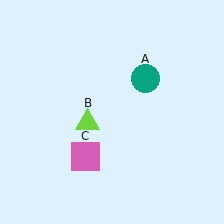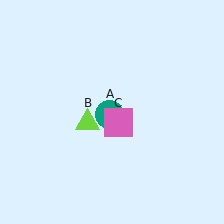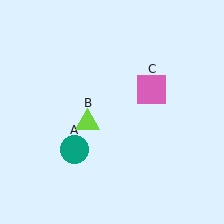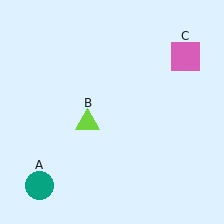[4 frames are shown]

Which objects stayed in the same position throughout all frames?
Lime triangle (object B) remained stationary.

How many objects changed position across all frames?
2 objects changed position: teal circle (object A), pink square (object C).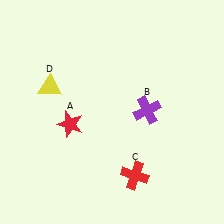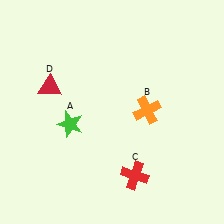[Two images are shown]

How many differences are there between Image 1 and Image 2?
There are 3 differences between the two images.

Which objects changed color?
A changed from red to green. B changed from purple to orange. D changed from yellow to red.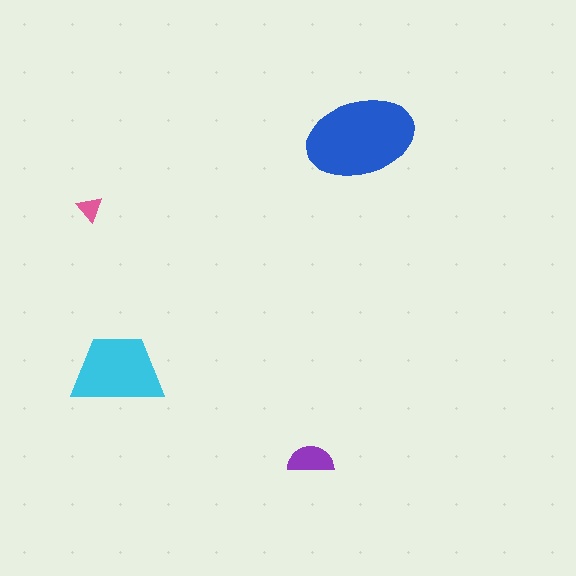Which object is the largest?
The blue ellipse.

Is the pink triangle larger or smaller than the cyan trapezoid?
Smaller.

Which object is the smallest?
The pink triangle.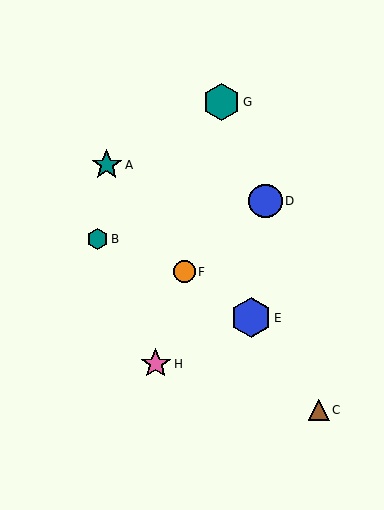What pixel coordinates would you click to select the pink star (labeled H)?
Click at (156, 364) to select the pink star H.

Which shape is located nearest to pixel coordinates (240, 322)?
The blue hexagon (labeled E) at (251, 318) is nearest to that location.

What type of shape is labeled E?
Shape E is a blue hexagon.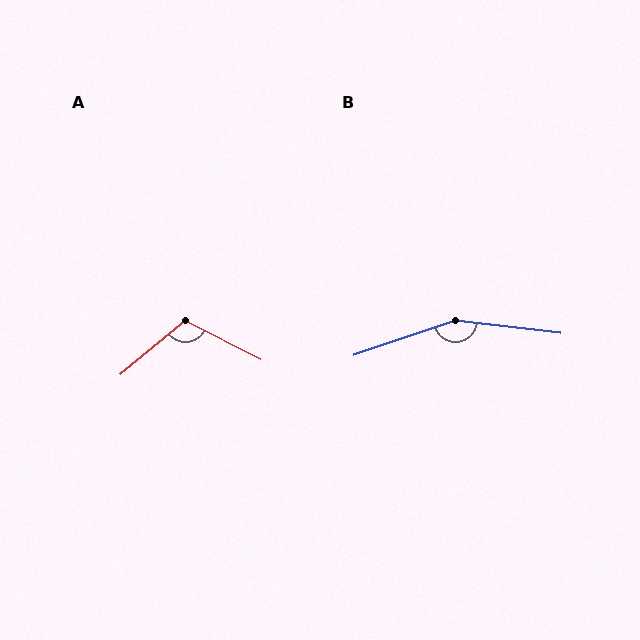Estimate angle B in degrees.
Approximately 155 degrees.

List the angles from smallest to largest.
A (113°), B (155°).